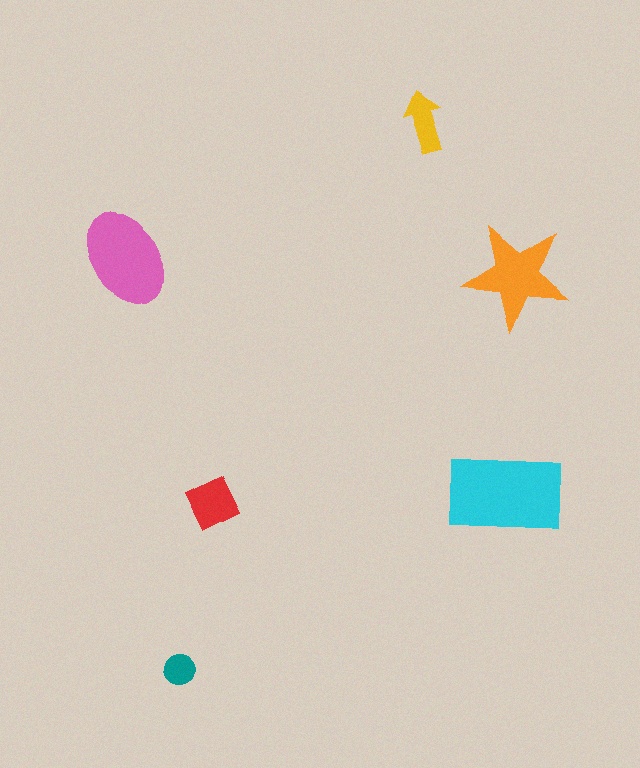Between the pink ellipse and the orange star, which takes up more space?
The pink ellipse.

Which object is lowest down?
The teal circle is bottommost.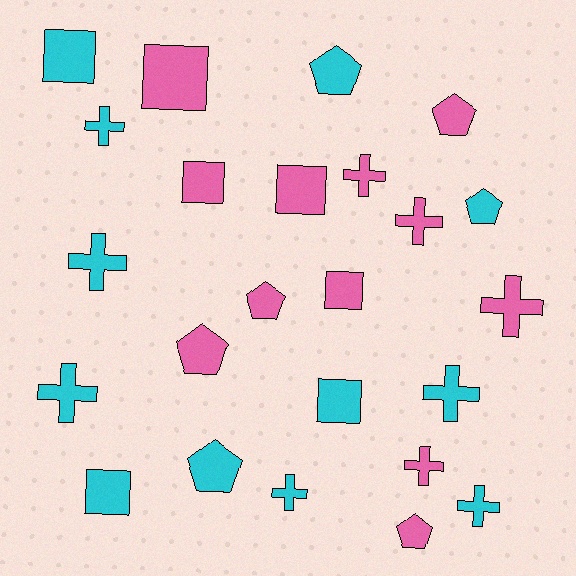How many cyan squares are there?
There are 3 cyan squares.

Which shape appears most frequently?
Cross, with 10 objects.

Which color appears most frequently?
Cyan, with 12 objects.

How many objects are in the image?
There are 24 objects.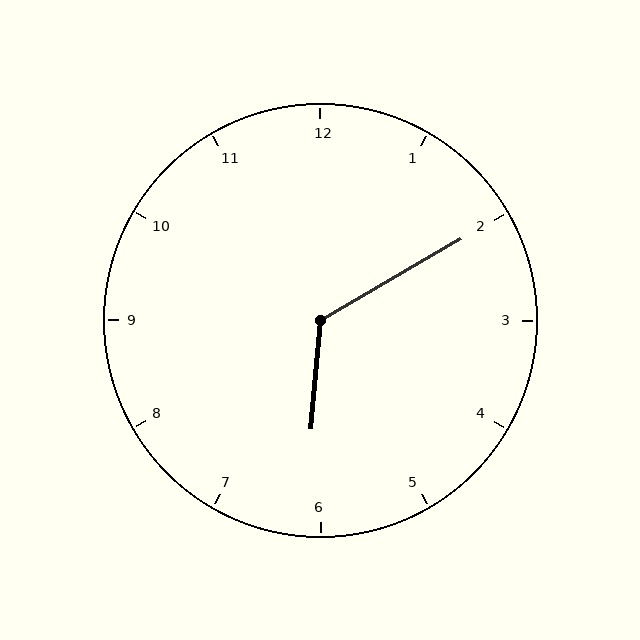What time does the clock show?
6:10.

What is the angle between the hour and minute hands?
Approximately 125 degrees.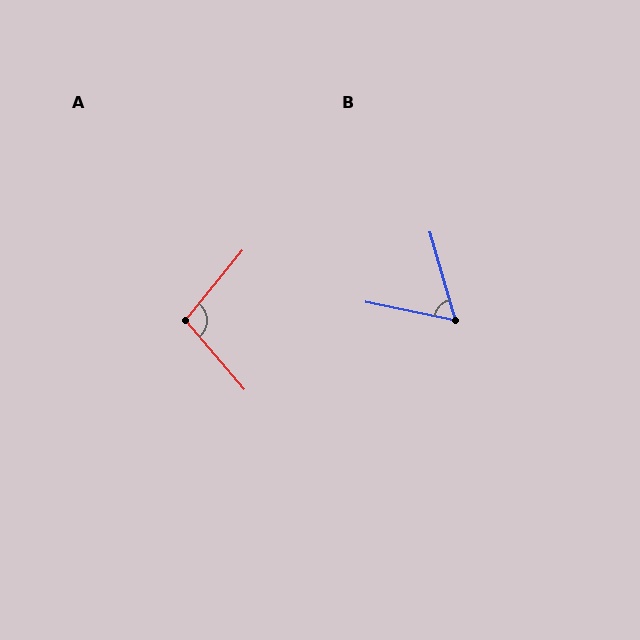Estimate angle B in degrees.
Approximately 63 degrees.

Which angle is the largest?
A, at approximately 100 degrees.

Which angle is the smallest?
B, at approximately 63 degrees.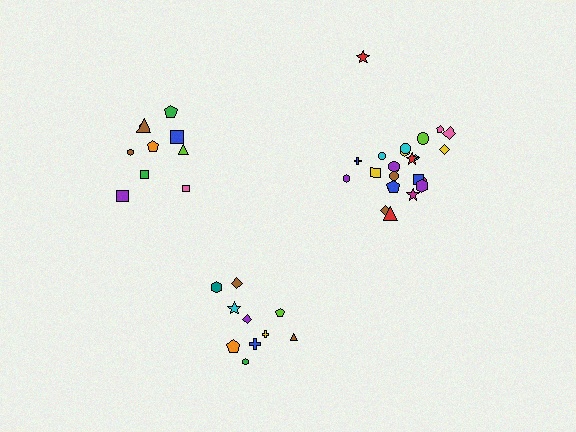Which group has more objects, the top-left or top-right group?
The top-right group.